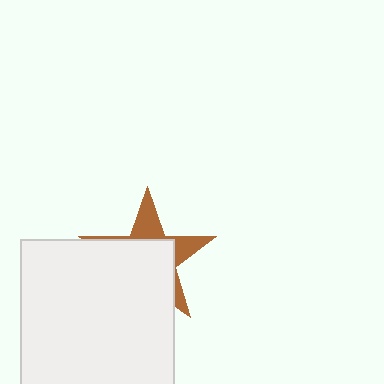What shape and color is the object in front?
The object in front is a white rectangle.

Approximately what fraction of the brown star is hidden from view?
Roughly 64% of the brown star is hidden behind the white rectangle.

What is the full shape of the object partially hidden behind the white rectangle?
The partially hidden object is a brown star.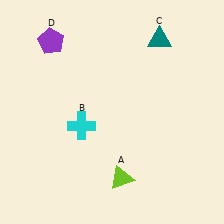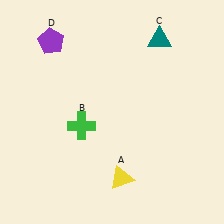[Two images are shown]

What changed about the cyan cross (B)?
In Image 1, B is cyan. In Image 2, it changed to green.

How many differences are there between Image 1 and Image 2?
There are 2 differences between the two images.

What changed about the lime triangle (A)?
In Image 1, A is lime. In Image 2, it changed to yellow.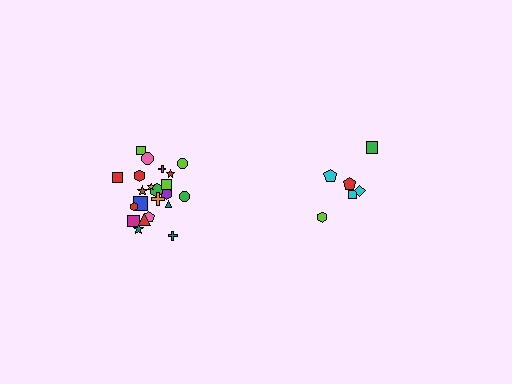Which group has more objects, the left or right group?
The left group.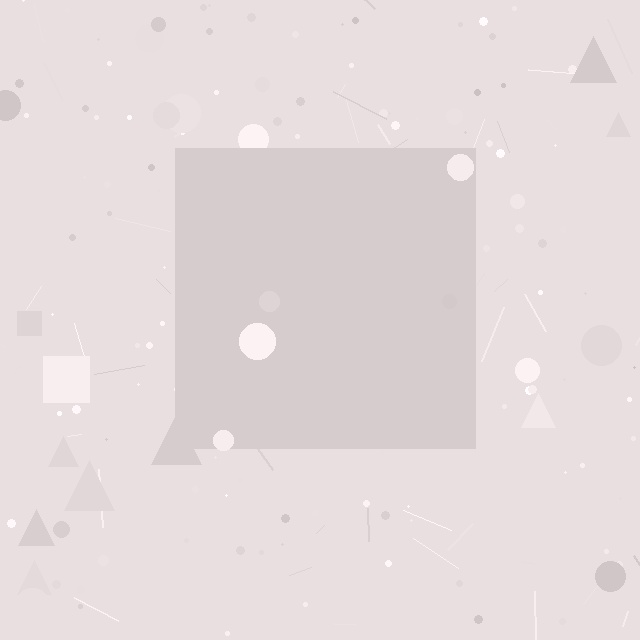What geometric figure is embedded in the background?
A square is embedded in the background.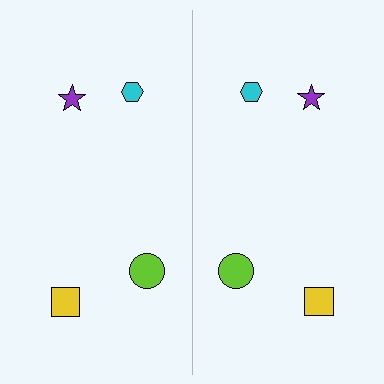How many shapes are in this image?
There are 8 shapes in this image.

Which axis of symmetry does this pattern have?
The pattern has a vertical axis of symmetry running through the center of the image.